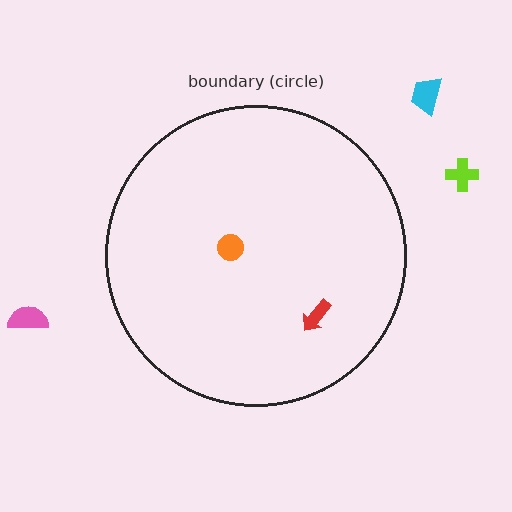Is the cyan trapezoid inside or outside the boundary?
Outside.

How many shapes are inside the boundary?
2 inside, 3 outside.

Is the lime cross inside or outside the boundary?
Outside.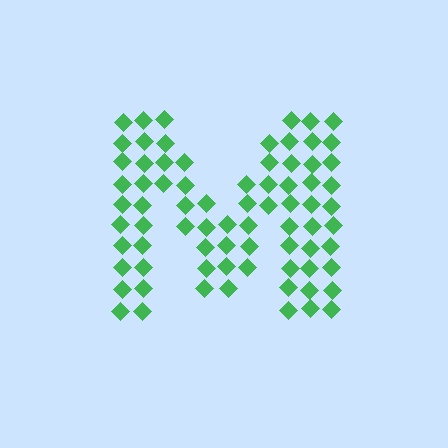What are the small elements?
The small elements are diamonds.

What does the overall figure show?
The overall figure shows the letter M.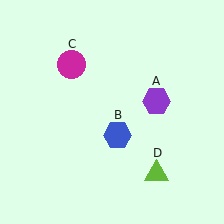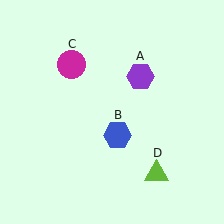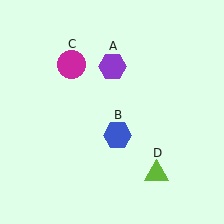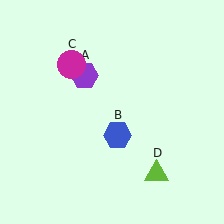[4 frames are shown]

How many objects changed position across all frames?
1 object changed position: purple hexagon (object A).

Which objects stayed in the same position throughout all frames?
Blue hexagon (object B) and magenta circle (object C) and lime triangle (object D) remained stationary.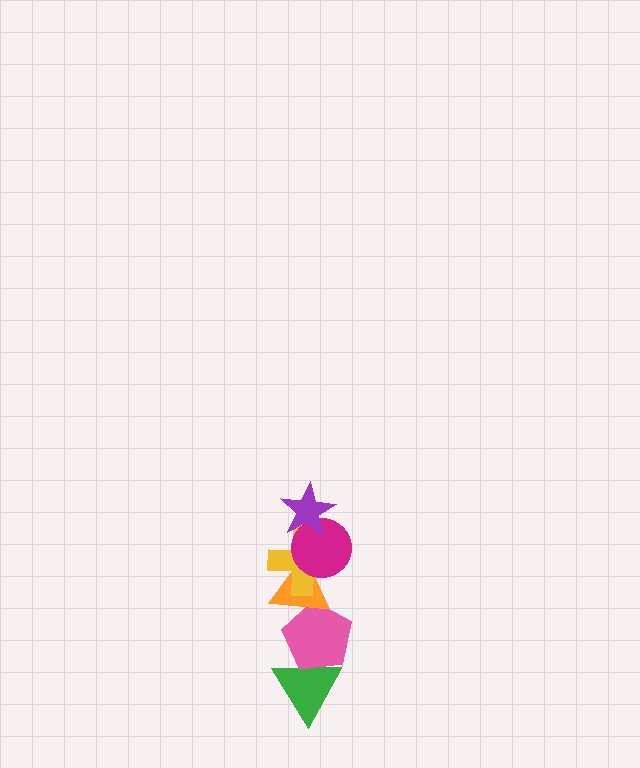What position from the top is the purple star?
The purple star is 1st from the top.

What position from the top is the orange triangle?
The orange triangle is 4th from the top.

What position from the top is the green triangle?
The green triangle is 6th from the top.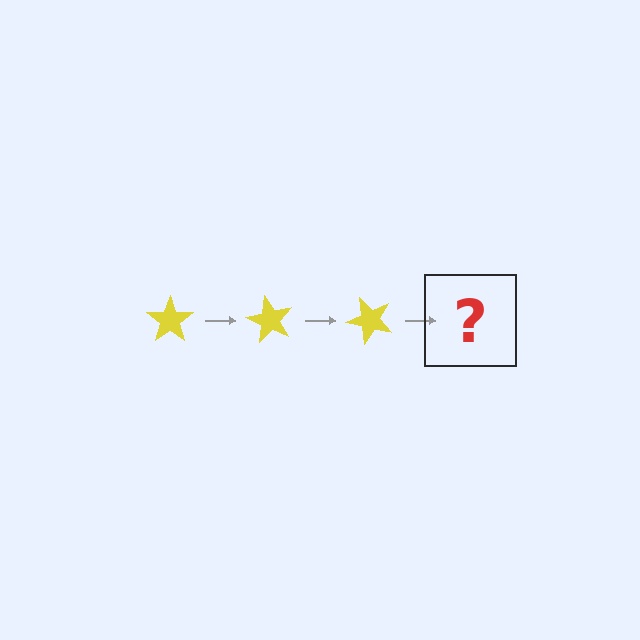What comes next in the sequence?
The next element should be a yellow star rotated 180 degrees.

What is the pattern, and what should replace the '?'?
The pattern is that the star rotates 60 degrees each step. The '?' should be a yellow star rotated 180 degrees.